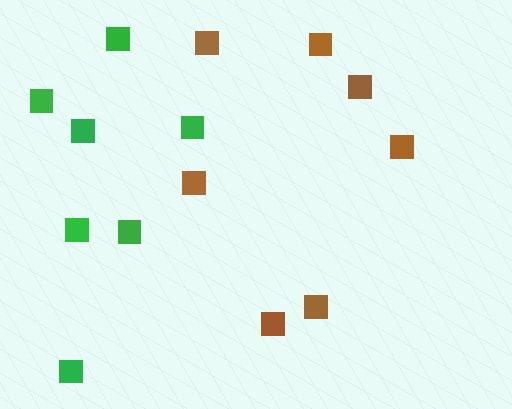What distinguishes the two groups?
There are 2 groups: one group of green squares (7) and one group of brown squares (7).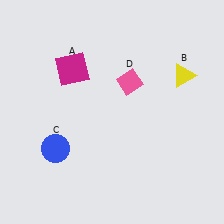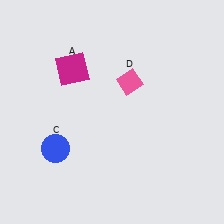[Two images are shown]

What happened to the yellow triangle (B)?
The yellow triangle (B) was removed in Image 2. It was in the top-right area of Image 1.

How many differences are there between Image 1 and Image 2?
There is 1 difference between the two images.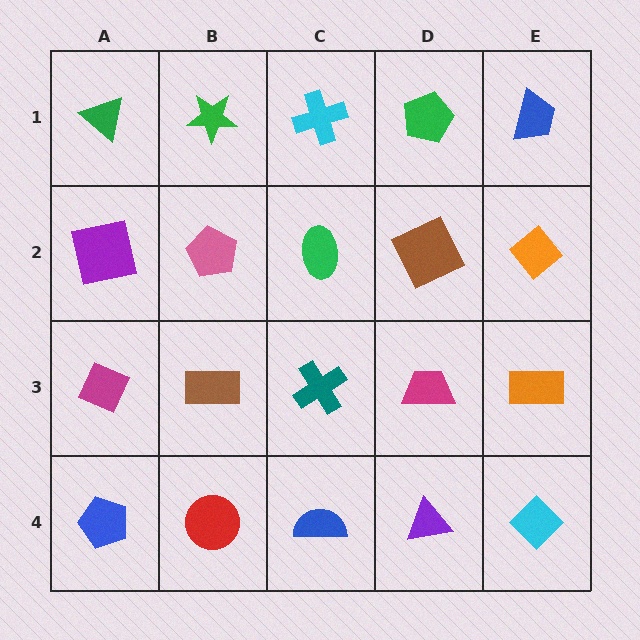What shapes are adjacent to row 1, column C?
A green ellipse (row 2, column C), a green star (row 1, column B), a green pentagon (row 1, column D).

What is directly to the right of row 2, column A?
A pink pentagon.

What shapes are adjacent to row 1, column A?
A purple square (row 2, column A), a green star (row 1, column B).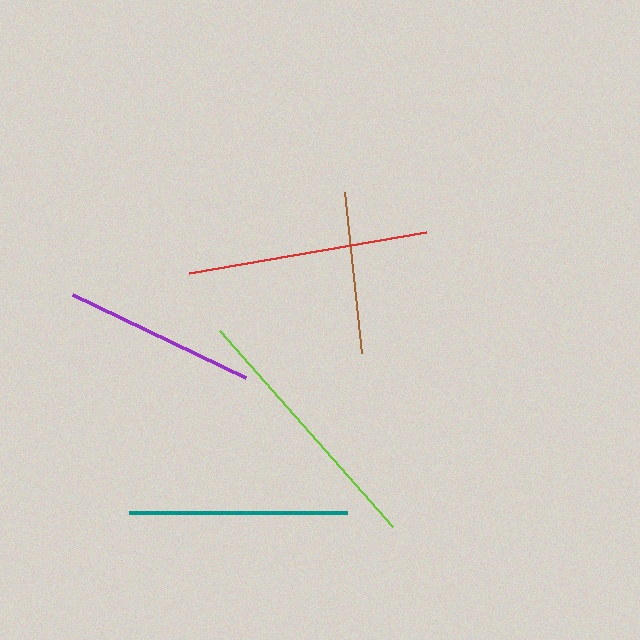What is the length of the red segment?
The red segment is approximately 241 pixels long.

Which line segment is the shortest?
The brown line is the shortest at approximately 162 pixels.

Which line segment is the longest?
The lime line is the longest at approximately 262 pixels.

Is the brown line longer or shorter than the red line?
The red line is longer than the brown line.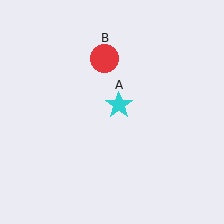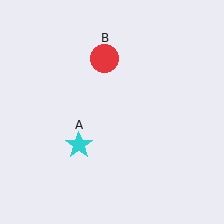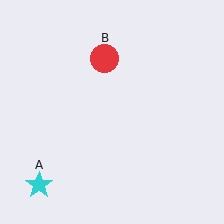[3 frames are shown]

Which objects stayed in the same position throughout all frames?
Red circle (object B) remained stationary.